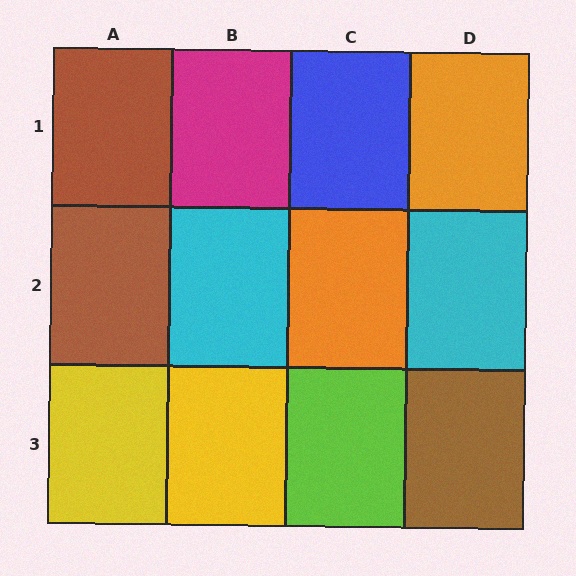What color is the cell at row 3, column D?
Brown.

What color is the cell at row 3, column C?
Lime.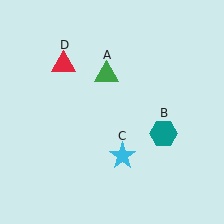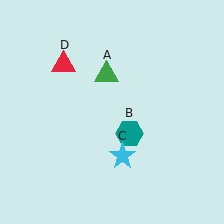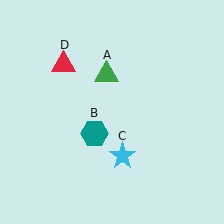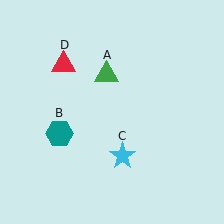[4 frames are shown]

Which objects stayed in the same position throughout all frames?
Green triangle (object A) and cyan star (object C) and red triangle (object D) remained stationary.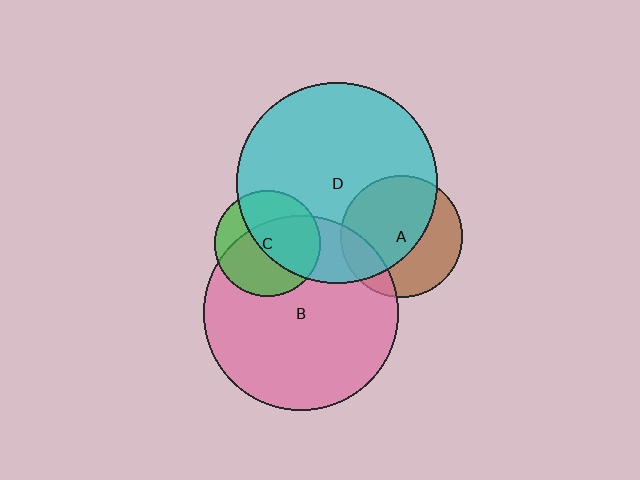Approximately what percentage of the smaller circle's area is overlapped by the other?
Approximately 60%.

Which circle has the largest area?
Circle D (cyan).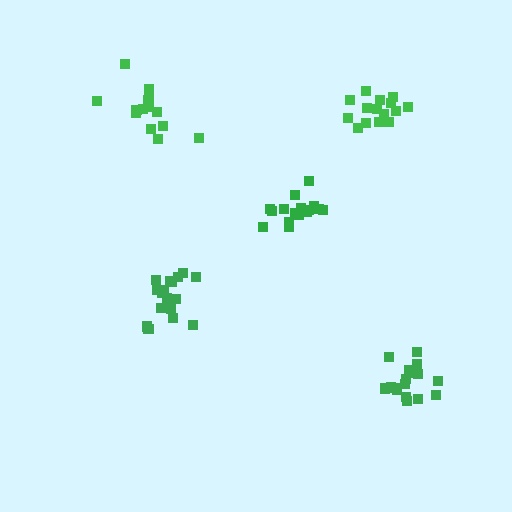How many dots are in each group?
Group 1: 18 dots, Group 2: 18 dots, Group 3: 18 dots, Group 4: 15 dots, Group 5: 15 dots (84 total).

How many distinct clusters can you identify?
There are 5 distinct clusters.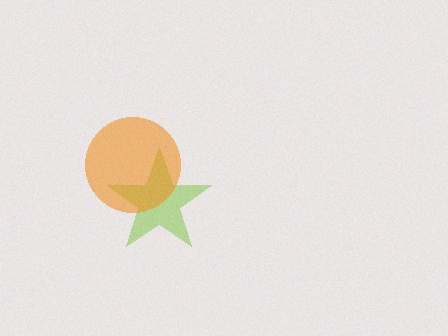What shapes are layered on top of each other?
The layered shapes are: a lime star, an orange circle.